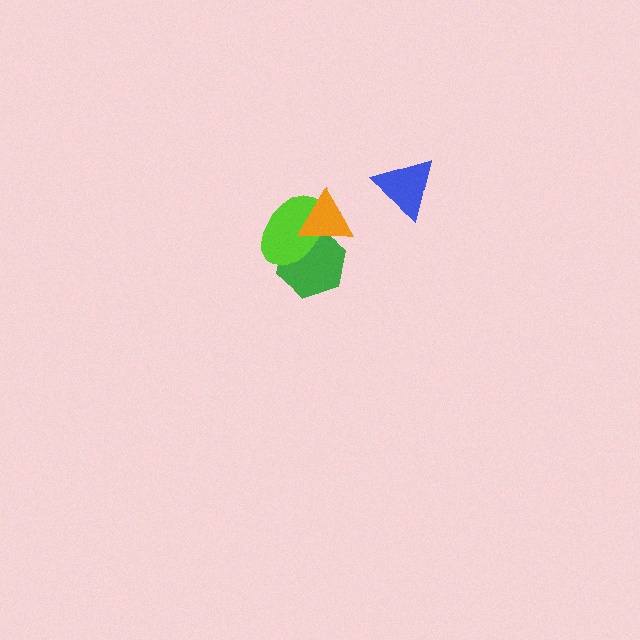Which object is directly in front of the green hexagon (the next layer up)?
The lime ellipse is directly in front of the green hexagon.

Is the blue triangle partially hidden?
No, no other shape covers it.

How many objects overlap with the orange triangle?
2 objects overlap with the orange triangle.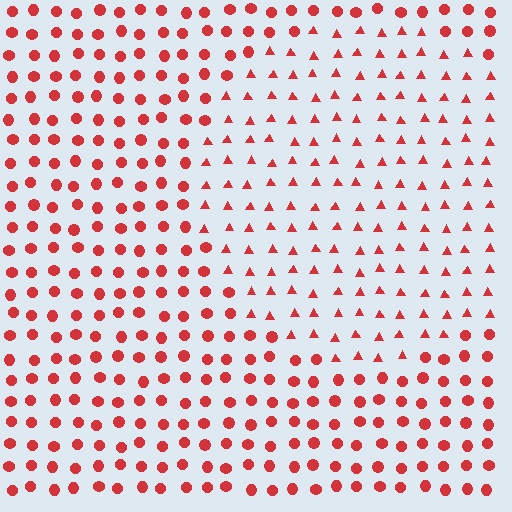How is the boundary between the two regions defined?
The boundary is defined by a change in element shape: triangles inside vs. circles outside. All elements share the same color and spacing.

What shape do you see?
I see a circle.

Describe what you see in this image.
The image is filled with small red elements arranged in a uniform grid. A circle-shaped region contains triangles, while the surrounding area contains circles. The boundary is defined purely by the change in element shape.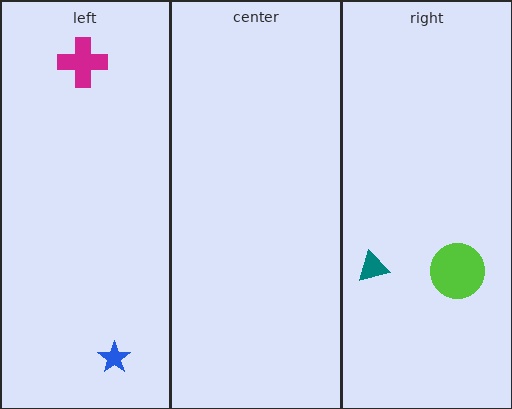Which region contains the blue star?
The left region.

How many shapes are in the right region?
2.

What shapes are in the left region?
The magenta cross, the blue star.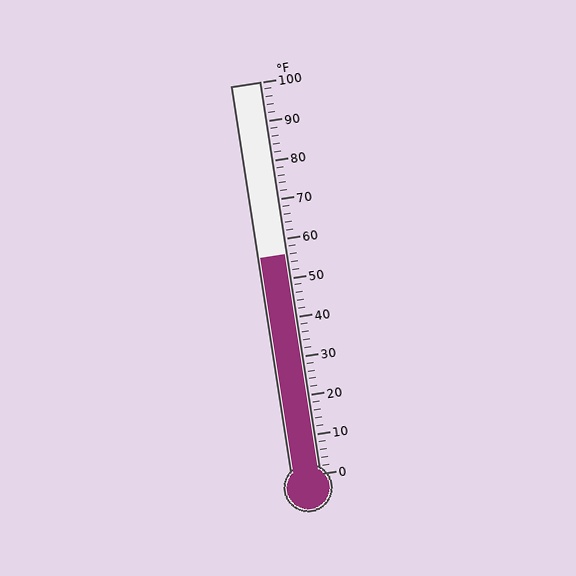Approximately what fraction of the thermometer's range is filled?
The thermometer is filled to approximately 55% of its range.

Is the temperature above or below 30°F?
The temperature is above 30°F.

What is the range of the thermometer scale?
The thermometer scale ranges from 0°F to 100°F.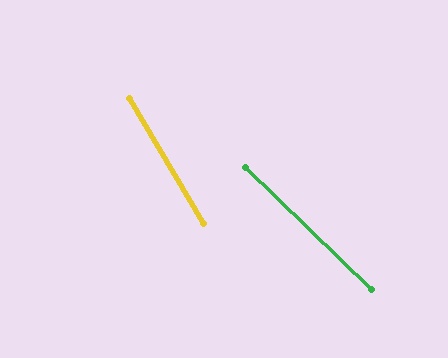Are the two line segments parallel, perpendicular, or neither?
Neither parallel nor perpendicular — they differ by about 15°.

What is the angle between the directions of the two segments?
Approximately 15 degrees.